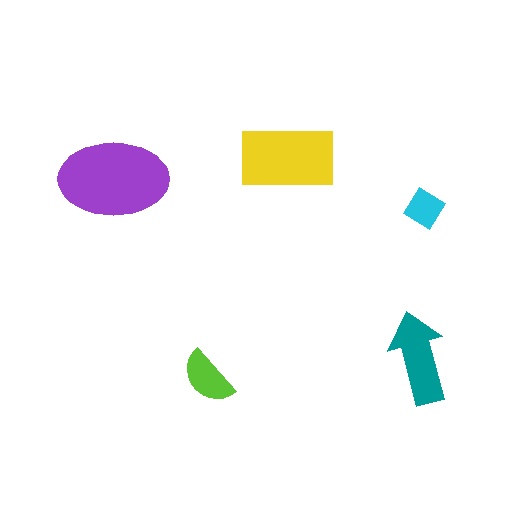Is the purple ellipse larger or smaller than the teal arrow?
Larger.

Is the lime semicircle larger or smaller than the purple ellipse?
Smaller.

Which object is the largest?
The purple ellipse.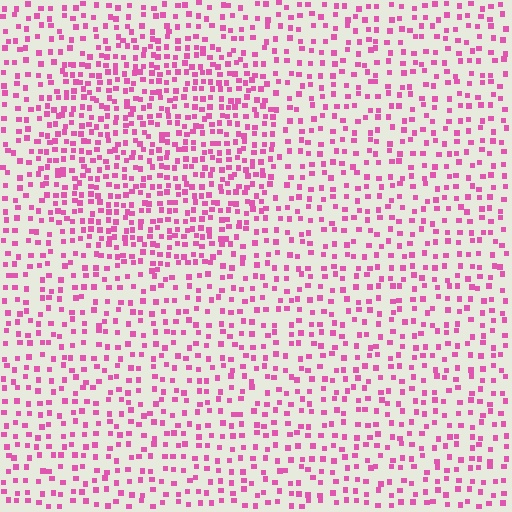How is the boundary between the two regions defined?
The boundary is defined by a change in element density (approximately 1.7x ratio). All elements are the same color, size, and shape.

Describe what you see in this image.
The image contains small pink elements arranged at two different densities. A circle-shaped region is visible where the elements are more densely packed than the surrounding area.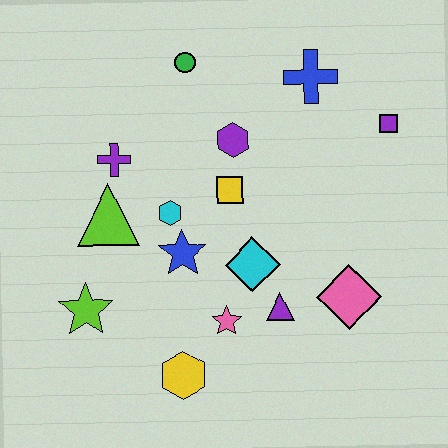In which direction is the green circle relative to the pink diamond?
The green circle is above the pink diamond.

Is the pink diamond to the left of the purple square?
Yes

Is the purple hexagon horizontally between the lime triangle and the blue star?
No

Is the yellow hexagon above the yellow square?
No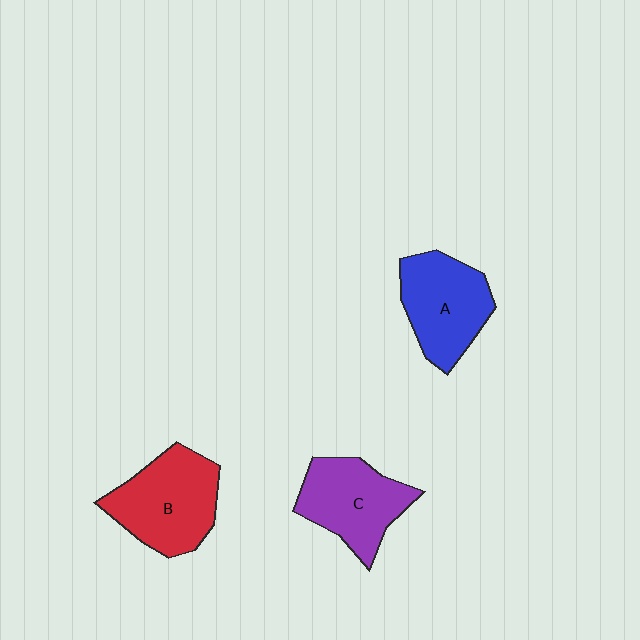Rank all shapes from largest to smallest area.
From largest to smallest: B (red), A (blue), C (purple).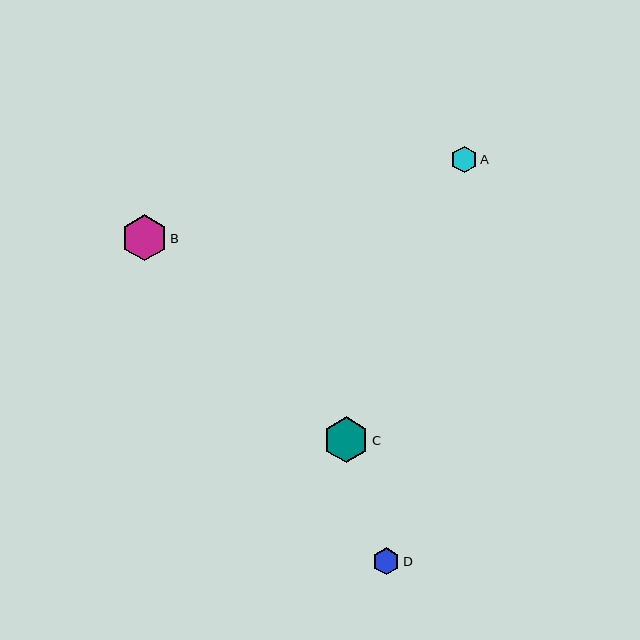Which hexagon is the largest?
Hexagon B is the largest with a size of approximately 46 pixels.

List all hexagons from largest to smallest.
From largest to smallest: B, C, D, A.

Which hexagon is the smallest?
Hexagon A is the smallest with a size of approximately 27 pixels.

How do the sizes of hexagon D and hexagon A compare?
Hexagon D and hexagon A are approximately the same size.